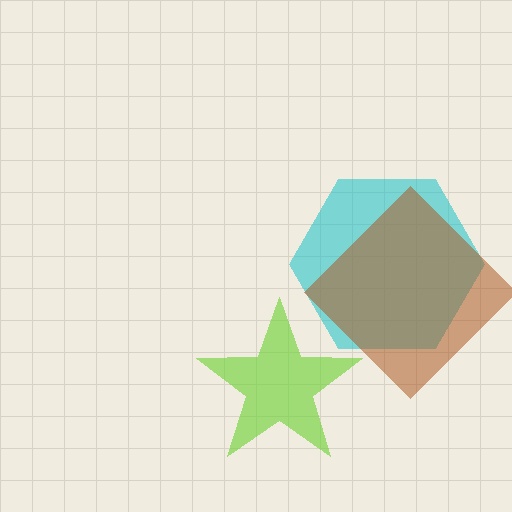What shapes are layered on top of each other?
The layered shapes are: a cyan hexagon, a brown diamond, a lime star.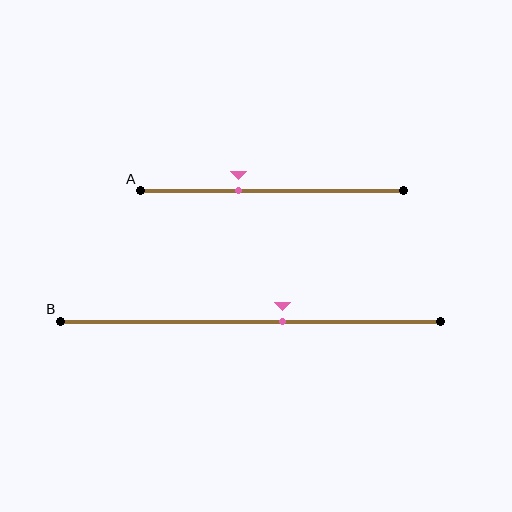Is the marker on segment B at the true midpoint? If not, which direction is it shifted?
No, the marker on segment B is shifted to the right by about 8% of the segment length.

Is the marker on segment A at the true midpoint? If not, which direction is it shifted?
No, the marker on segment A is shifted to the left by about 13% of the segment length.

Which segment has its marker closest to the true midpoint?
Segment B has its marker closest to the true midpoint.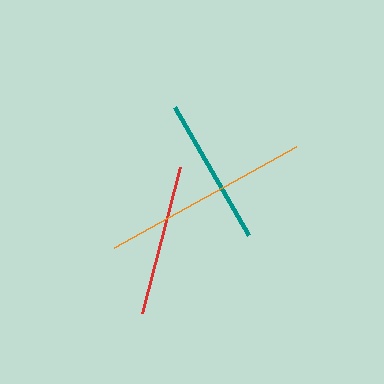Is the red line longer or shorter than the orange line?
The orange line is longer than the red line.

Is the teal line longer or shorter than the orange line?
The orange line is longer than the teal line.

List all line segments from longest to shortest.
From longest to shortest: orange, red, teal.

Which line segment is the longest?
The orange line is the longest at approximately 209 pixels.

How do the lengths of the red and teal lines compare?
The red and teal lines are approximately the same length.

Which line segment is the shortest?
The teal line is the shortest at approximately 148 pixels.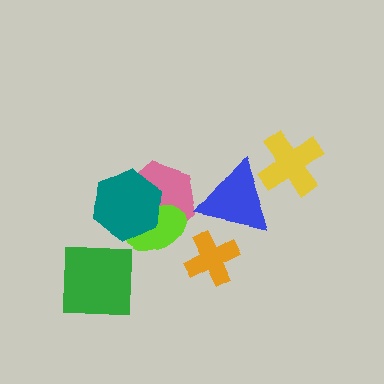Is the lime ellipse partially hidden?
Yes, it is partially covered by another shape.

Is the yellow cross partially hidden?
Yes, it is partially covered by another shape.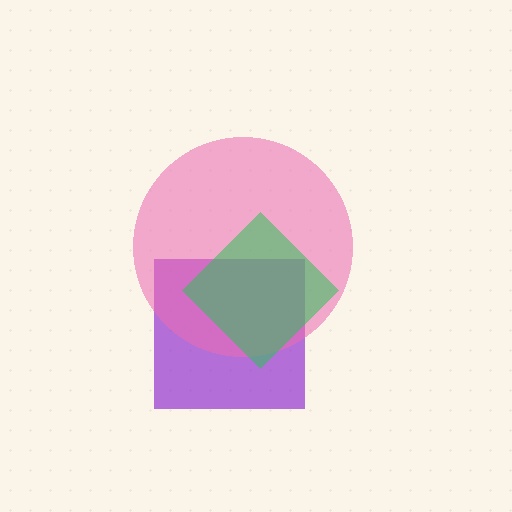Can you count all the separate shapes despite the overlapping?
Yes, there are 3 separate shapes.